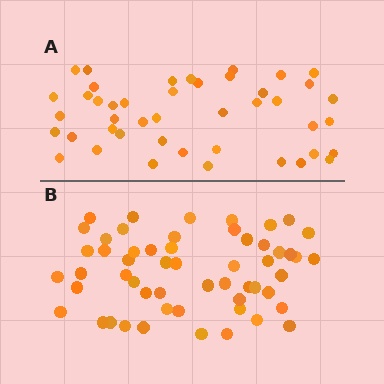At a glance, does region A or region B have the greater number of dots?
Region B (the bottom region) has more dots.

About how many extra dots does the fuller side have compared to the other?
Region B has roughly 12 or so more dots than region A.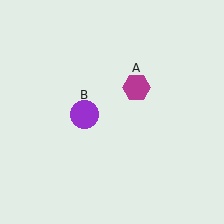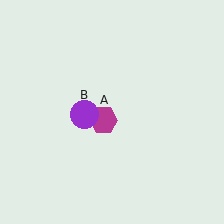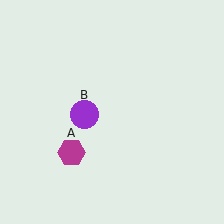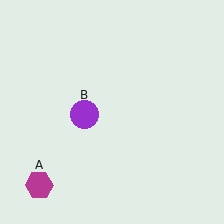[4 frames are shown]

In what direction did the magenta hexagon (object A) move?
The magenta hexagon (object A) moved down and to the left.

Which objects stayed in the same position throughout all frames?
Purple circle (object B) remained stationary.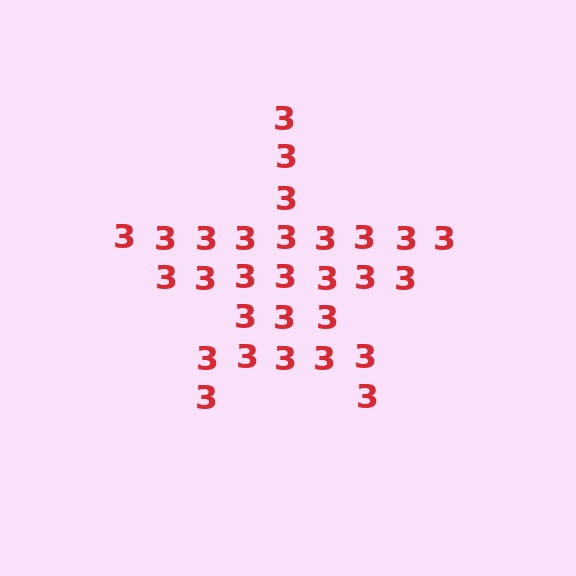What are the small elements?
The small elements are digit 3's.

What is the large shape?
The large shape is a star.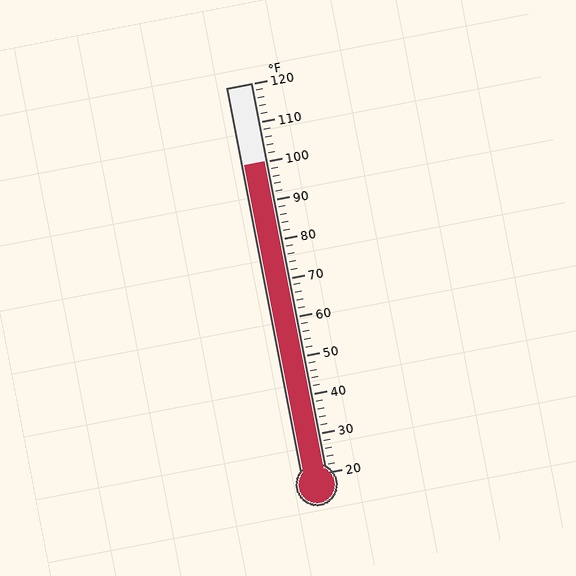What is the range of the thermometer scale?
The thermometer scale ranges from 20°F to 120°F.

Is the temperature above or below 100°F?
The temperature is at 100°F.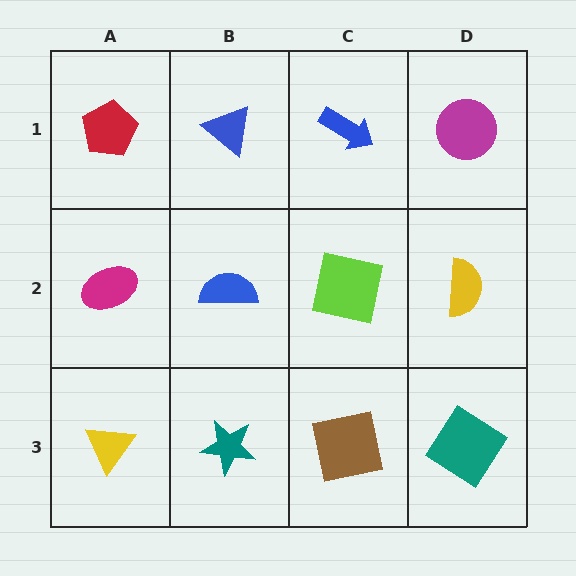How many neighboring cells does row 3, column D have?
2.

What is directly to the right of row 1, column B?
A blue arrow.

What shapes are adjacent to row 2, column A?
A red pentagon (row 1, column A), a yellow triangle (row 3, column A), a blue semicircle (row 2, column B).